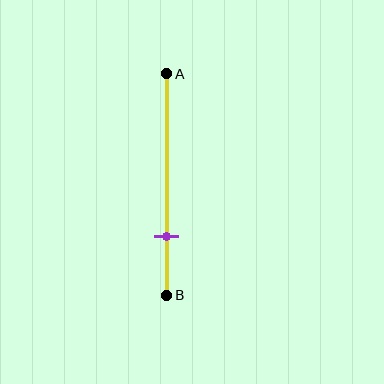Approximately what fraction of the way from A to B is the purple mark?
The purple mark is approximately 75% of the way from A to B.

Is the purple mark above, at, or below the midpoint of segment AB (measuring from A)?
The purple mark is below the midpoint of segment AB.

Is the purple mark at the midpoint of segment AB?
No, the mark is at about 75% from A, not at the 50% midpoint.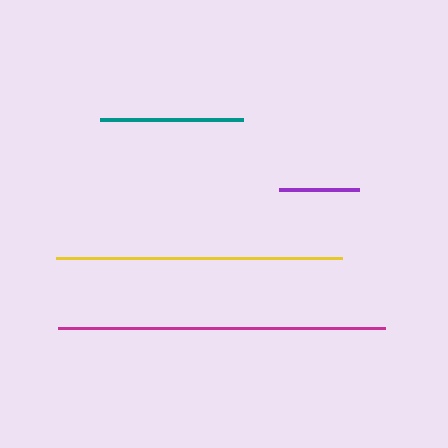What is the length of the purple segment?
The purple segment is approximately 80 pixels long.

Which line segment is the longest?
The magenta line is the longest at approximately 327 pixels.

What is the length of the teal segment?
The teal segment is approximately 143 pixels long.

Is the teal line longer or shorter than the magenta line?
The magenta line is longer than the teal line.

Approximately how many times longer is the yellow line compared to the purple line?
The yellow line is approximately 3.6 times the length of the purple line.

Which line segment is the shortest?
The purple line is the shortest at approximately 80 pixels.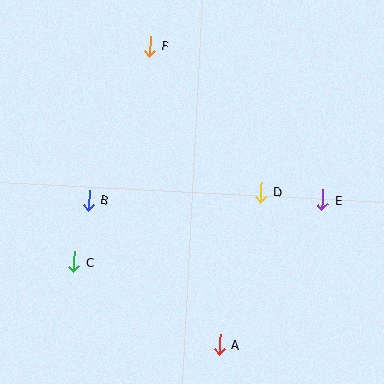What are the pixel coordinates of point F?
Point F is at (150, 46).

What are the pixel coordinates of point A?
Point A is at (219, 344).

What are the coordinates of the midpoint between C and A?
The midpoint between C and A is at (147, 303).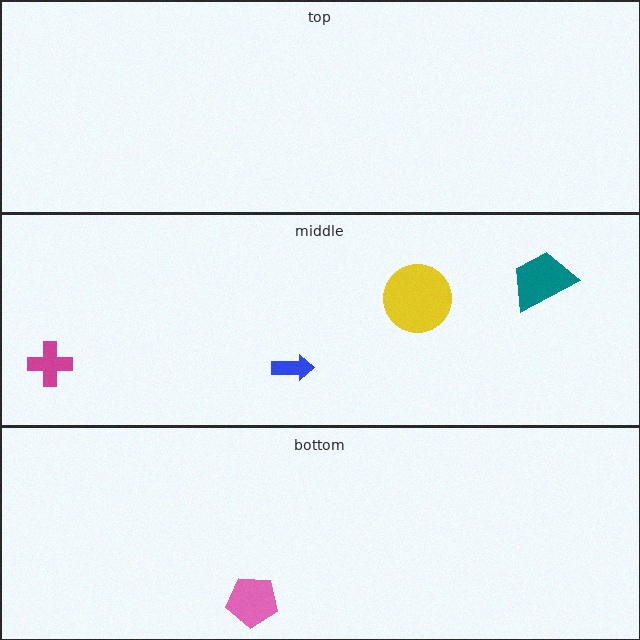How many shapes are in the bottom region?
1.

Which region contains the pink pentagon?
The bottom region.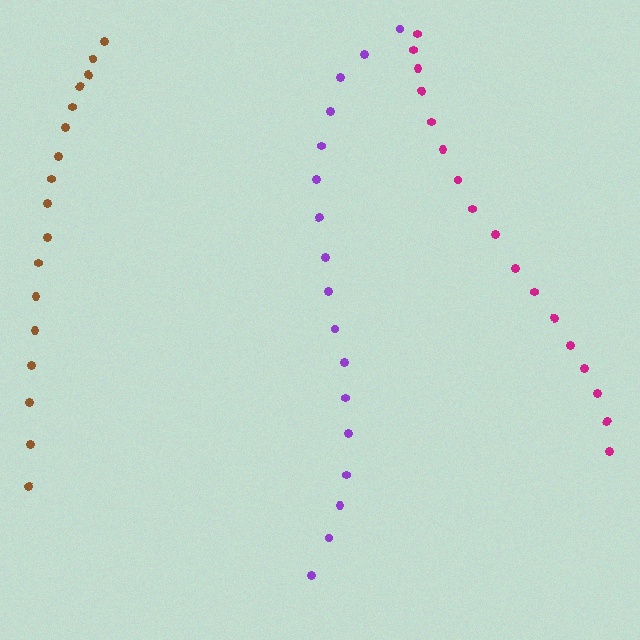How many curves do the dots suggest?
There are 3 distinct paths.